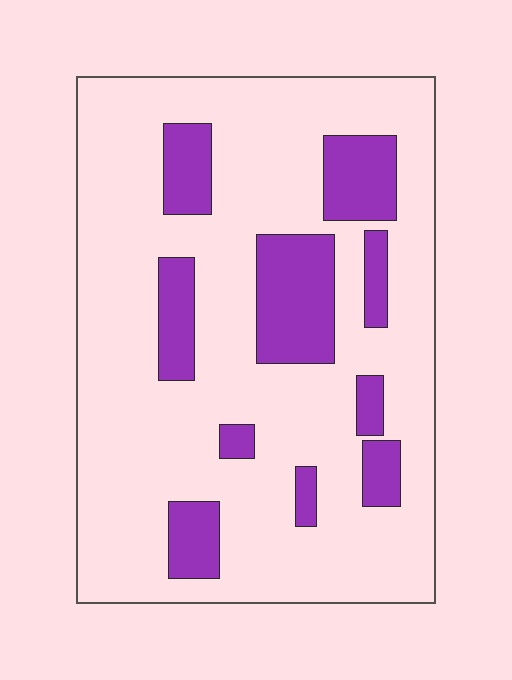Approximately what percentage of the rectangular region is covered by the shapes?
Approximately 20%.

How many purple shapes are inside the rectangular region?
10.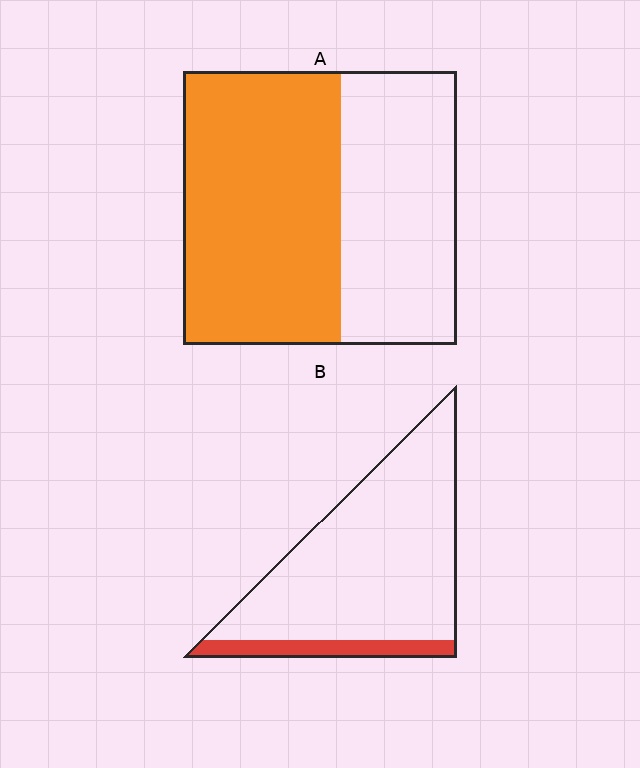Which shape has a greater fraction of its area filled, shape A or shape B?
Shape A.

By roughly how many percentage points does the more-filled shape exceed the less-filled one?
By roughly 45 percentage points (A over B).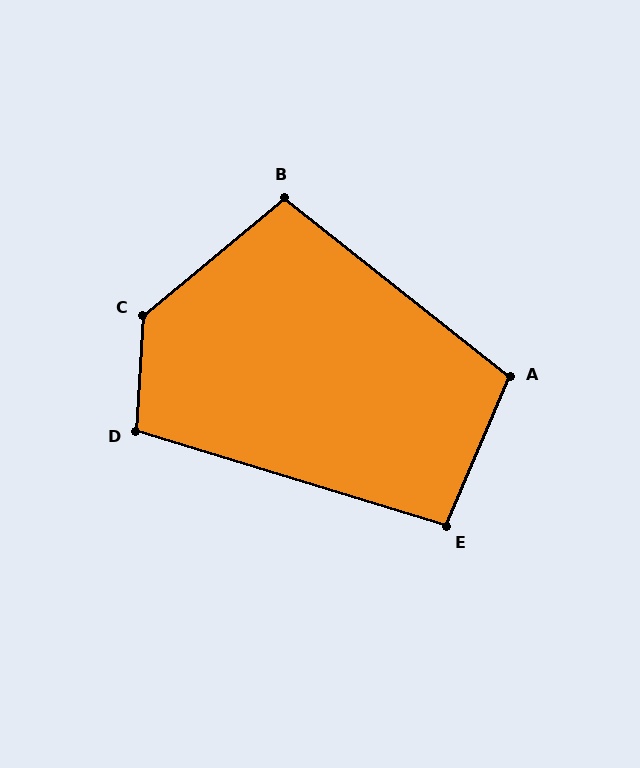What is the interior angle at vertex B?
Approximately 102 degrees (obtuse).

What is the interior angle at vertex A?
Approximately 105 degrees (obtuse).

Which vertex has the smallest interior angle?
E, at approximately 96 degrees.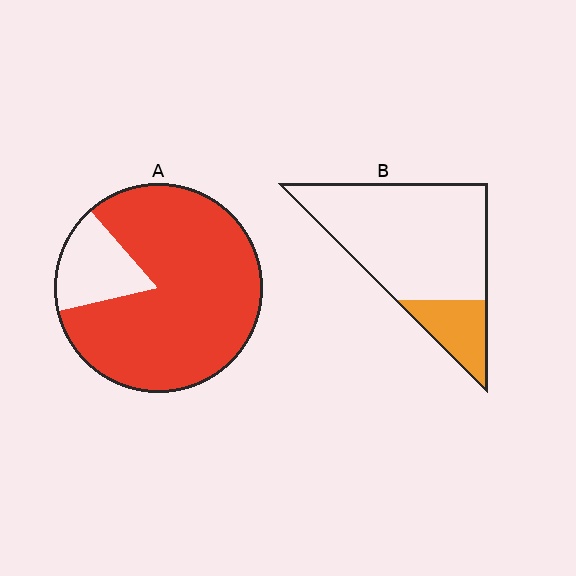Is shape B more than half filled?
No.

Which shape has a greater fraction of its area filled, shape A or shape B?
Shape A.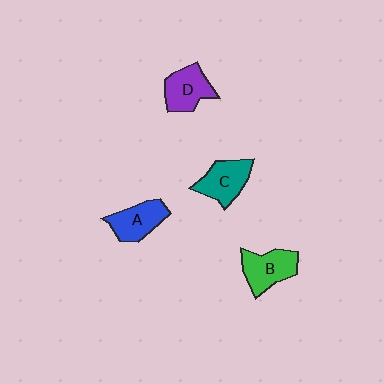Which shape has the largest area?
Shape B (green).